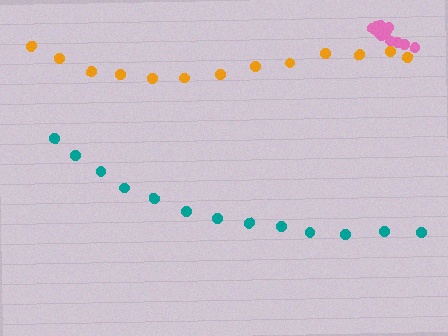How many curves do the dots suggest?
There are 3 distinct paths.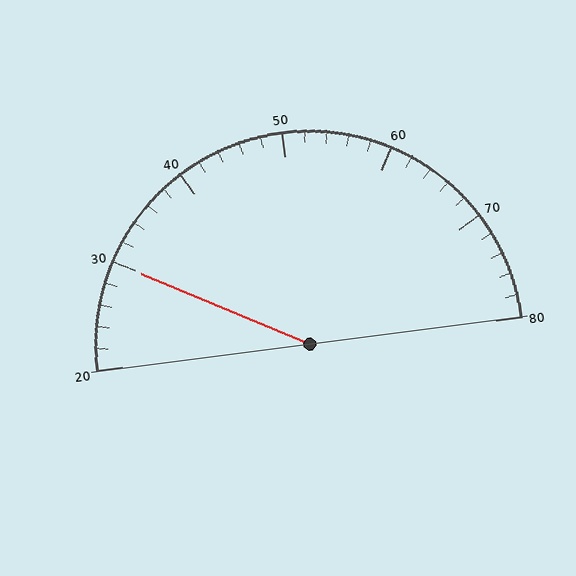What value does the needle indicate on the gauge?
The needle indicates approximately 30.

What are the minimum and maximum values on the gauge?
The gauge ranges from 20 to 80.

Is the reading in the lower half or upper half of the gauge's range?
The reading is in the lower half of the range (20 to 80).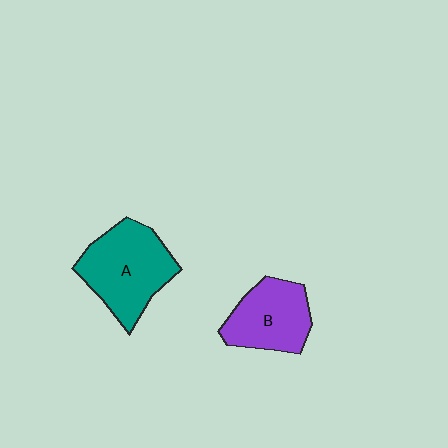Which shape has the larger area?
Shape A (teal).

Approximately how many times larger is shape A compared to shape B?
Approximately 1.3 times.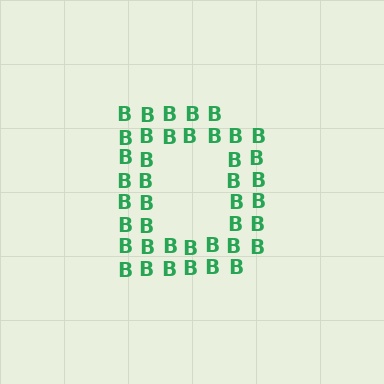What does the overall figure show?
The overall figure shows the letter D.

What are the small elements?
The small elements are letter B's.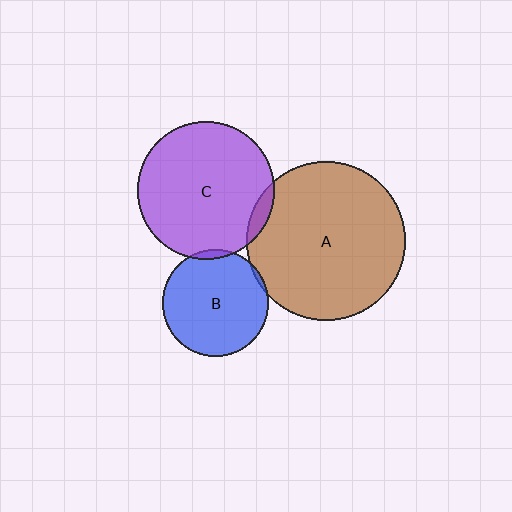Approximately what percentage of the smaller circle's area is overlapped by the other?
Approximately 5%.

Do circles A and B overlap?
Yes.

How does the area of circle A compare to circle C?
Approximately 1.3 times.